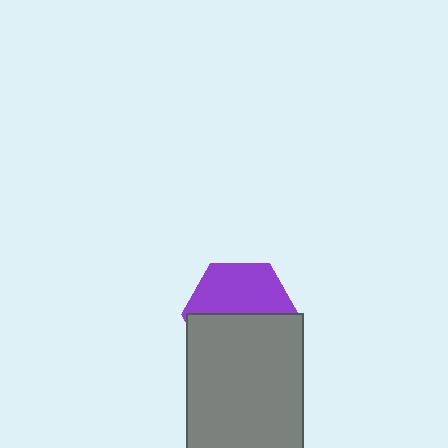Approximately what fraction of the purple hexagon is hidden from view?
Roughly 51% of the purple hexagon is hidden behind the gray rectangle.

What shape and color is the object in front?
The object in front is a gray rectangle.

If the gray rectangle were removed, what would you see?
You would see the complete purple hexagon.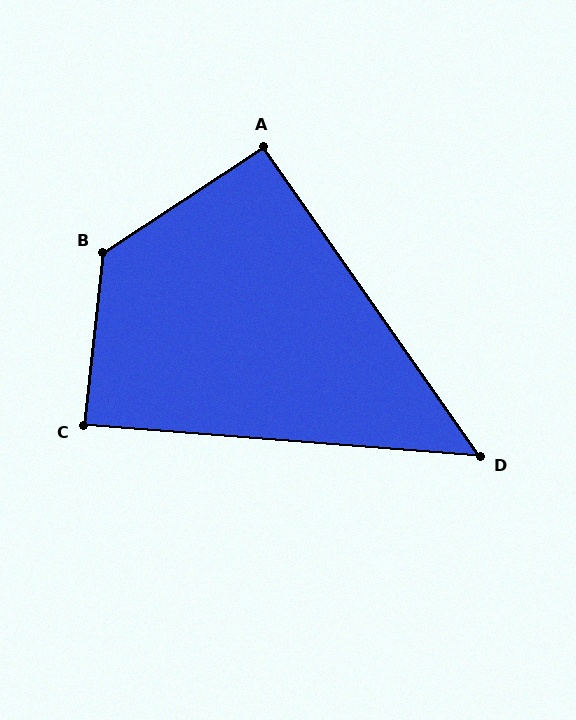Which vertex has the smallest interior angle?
D, at approximately 51 degrees.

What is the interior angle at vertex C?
Approximately 88 degrees (approximately right).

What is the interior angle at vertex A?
Approximately 92 degrees (approximately right).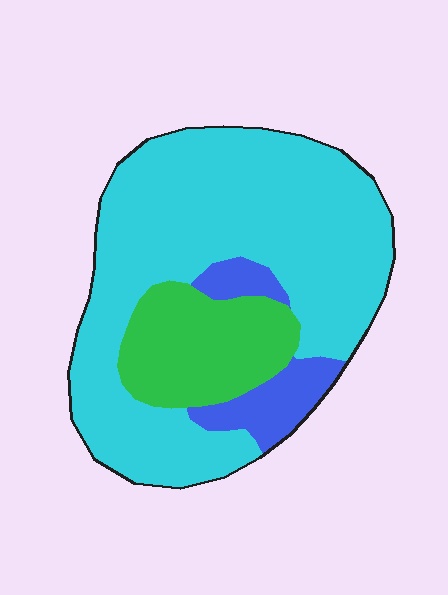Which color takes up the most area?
Cyan, at roughly 70%.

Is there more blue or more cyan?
Cyan.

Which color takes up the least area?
Blue, at roughly 10%.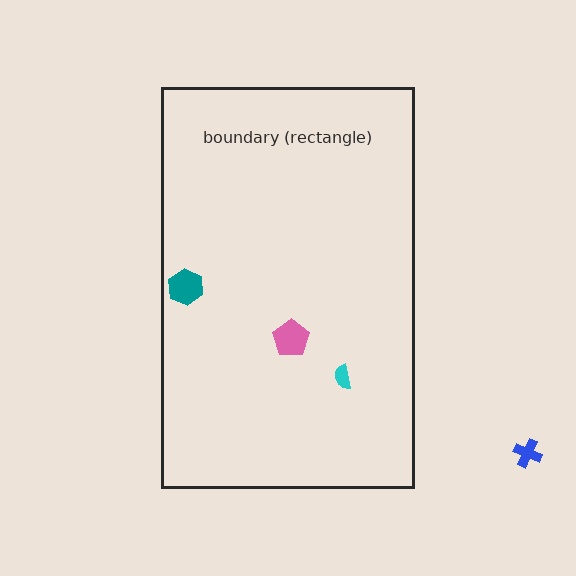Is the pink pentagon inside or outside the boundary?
Inside.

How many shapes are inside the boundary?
3 inside, 1 outside.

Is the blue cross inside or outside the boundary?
Outside.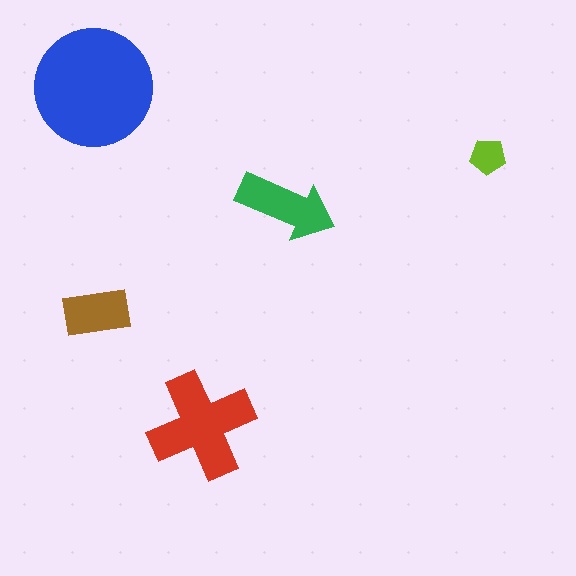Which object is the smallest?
The lime pentagon.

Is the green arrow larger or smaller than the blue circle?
Smaller.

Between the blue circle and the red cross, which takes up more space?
The blue circle.